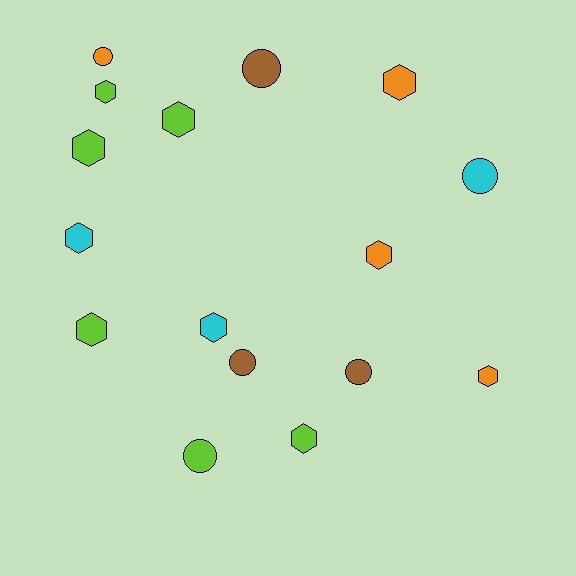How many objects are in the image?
There are 16 objects.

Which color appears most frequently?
Lime, with 6 objects.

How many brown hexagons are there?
There are no brown hexagons.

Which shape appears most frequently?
Hexagon, with 10 objects.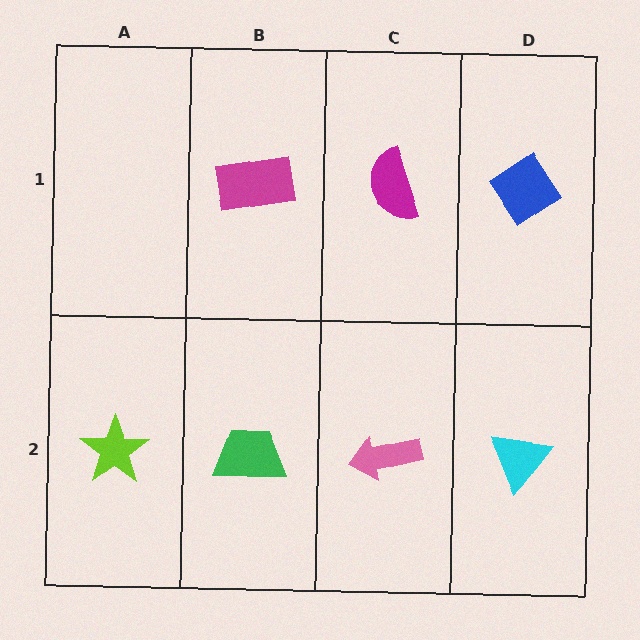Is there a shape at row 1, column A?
No, that cell is empty.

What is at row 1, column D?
A blue diamond.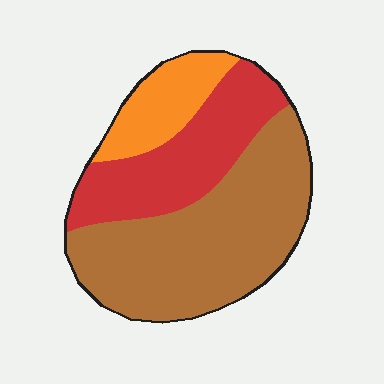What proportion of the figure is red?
Red takes up about one third (1/3) of the figure.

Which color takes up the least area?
Orange, at roughly 15%.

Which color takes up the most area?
Brown, at roughly 55%.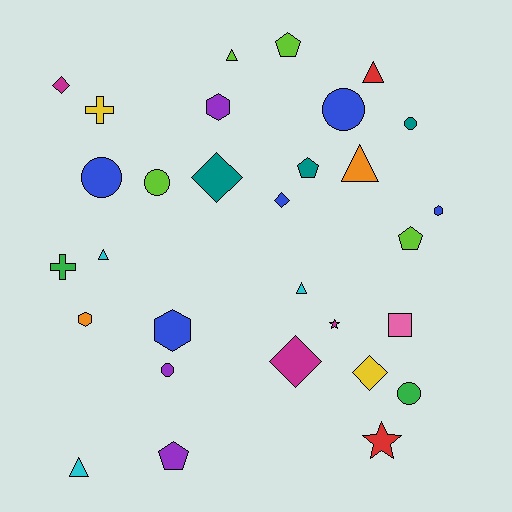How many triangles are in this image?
There are 6 triangles.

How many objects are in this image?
There are 30 objects.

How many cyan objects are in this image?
There are 3 cyan objects.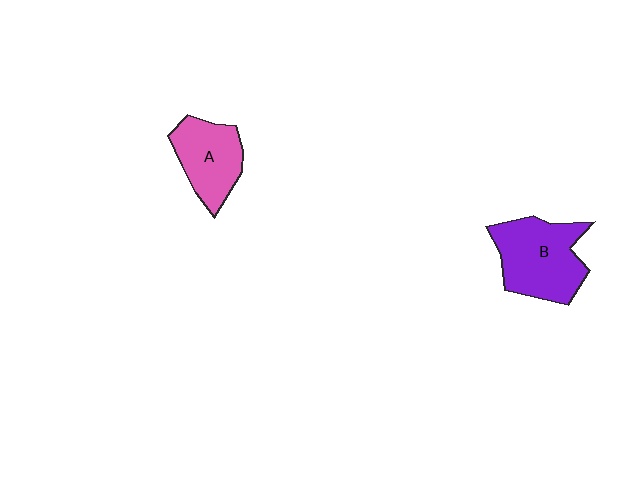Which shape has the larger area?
Shape B (purple).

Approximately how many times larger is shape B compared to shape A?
Approximately 1.4 times.